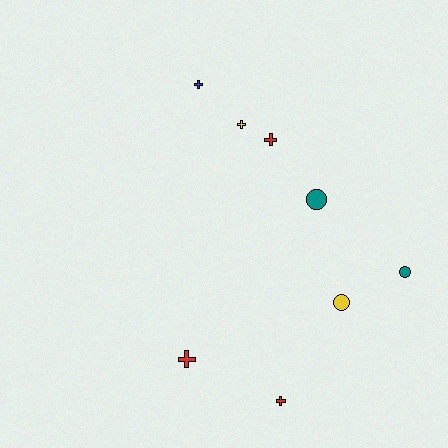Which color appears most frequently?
Red, with 3 objects.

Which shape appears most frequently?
Cross, with 5 objects.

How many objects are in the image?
There are 8 objects.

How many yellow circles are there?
There is 1 yellow circle.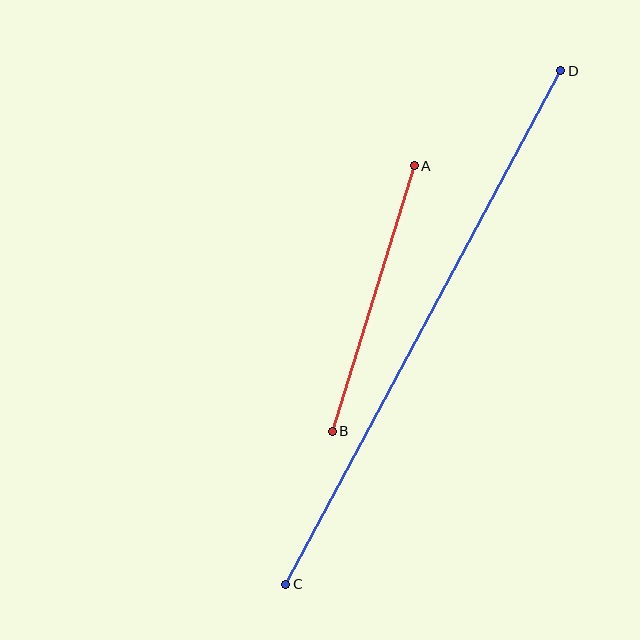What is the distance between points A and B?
The distance is approximately 278 pixels.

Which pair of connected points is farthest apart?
Points C and D are farthest apart.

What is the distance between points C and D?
The distance is approximately 582 pixels.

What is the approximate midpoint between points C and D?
The midpoint is at approximately (423, 327) pixels.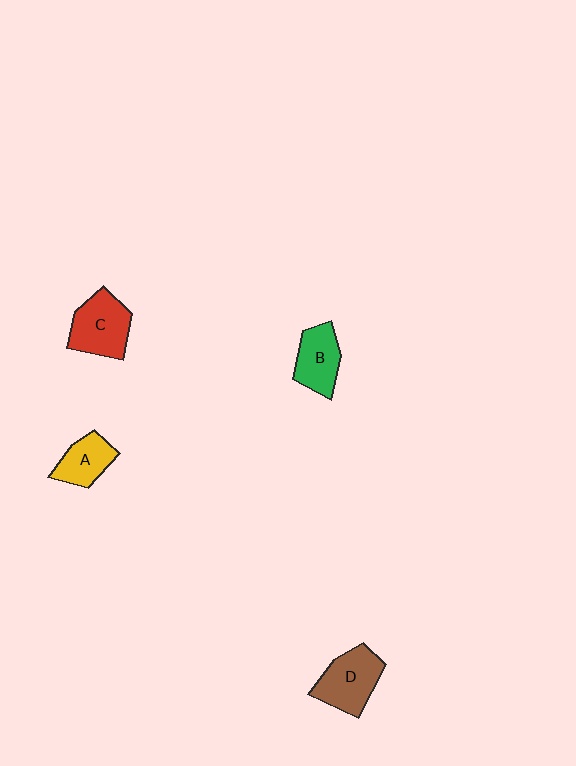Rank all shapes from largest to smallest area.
From largest to smallest: D (brown), C (red), B (green), A (yellow).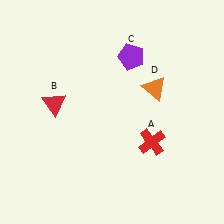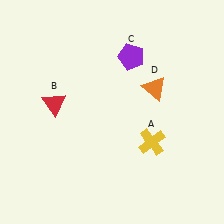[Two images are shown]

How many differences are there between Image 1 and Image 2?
There is 1 difference between the two images.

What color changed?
The cross (A) changed from red in Image 1 to yellow in Image 2.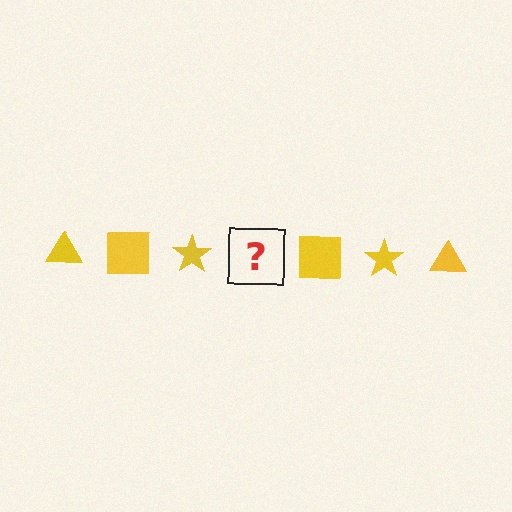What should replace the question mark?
The question mark should be replaced with a yellow triangle.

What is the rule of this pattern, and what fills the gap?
The rule is that the pattern cycles through triangle, square, star shapes in yellow. The gap should be filled with a yellow triangle.